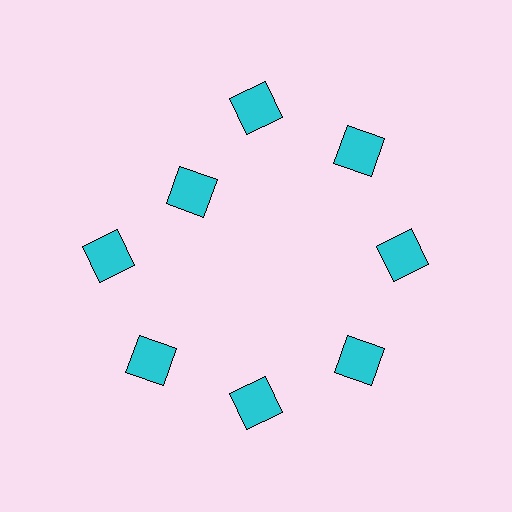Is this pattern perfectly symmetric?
No. The 8 cyan squares are arranged in a ring, but one element near the 10 o'clock position is pulled inward toward the center, breaking the 8-fold rotational symmetry.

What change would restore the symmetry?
The symmetry would be restored by moving it outward, back onto the ring so that all 8 squares sit at equal angles and equal distance from the center.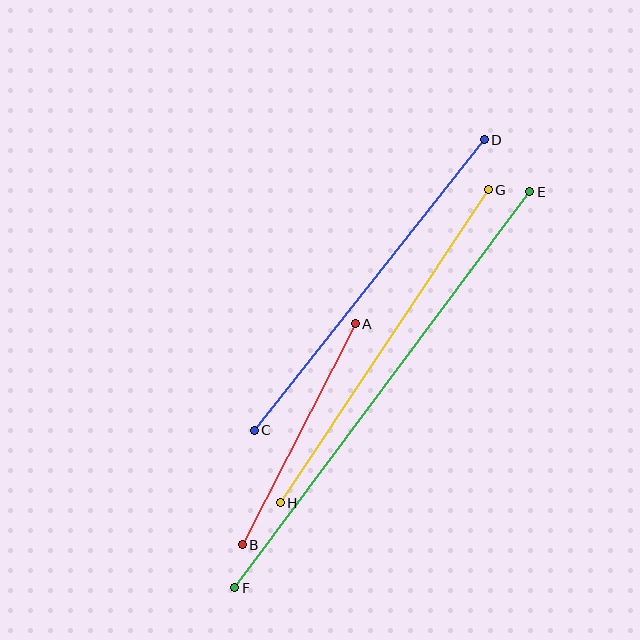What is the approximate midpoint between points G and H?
The midpoint is at approximately (384, 346) pixels.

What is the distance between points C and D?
The distance is approximately 371 pixels.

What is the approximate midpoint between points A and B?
The midpoint is at approximately (299, 434) pixels.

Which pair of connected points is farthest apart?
Points E and F are farthest apart.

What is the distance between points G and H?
The distance is approximately 376 pixels.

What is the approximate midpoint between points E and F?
The midpoint is at approximately (382, 390) pixels.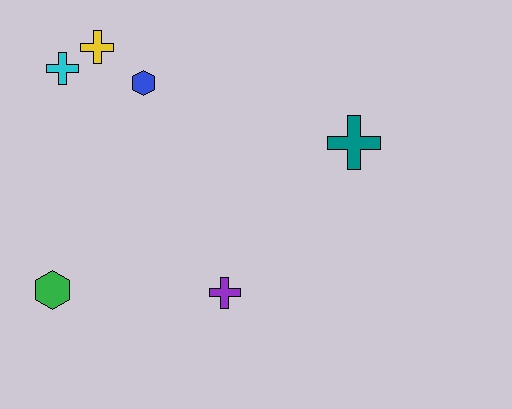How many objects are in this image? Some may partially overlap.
There are 6 objects.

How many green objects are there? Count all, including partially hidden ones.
There is 1 green object.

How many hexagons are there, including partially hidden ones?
There are 2 hexagons.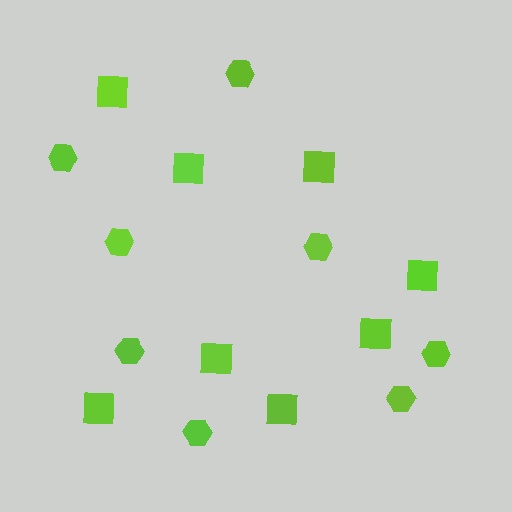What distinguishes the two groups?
There are 2 groups: one group of hexagons (8) and one group of squares (8).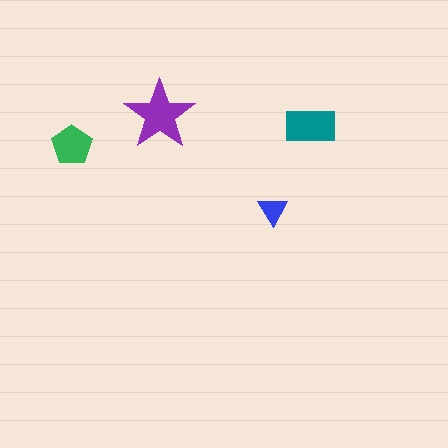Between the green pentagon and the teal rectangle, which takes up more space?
The teal rectangle.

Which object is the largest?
The purple star.